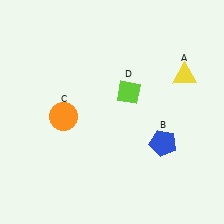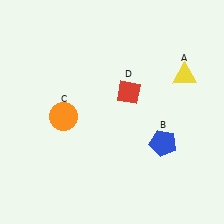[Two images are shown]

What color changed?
The diamond (D) changed from lime in Image 1 to red in Image 2.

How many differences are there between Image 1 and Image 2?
There is 1 difference between the two images.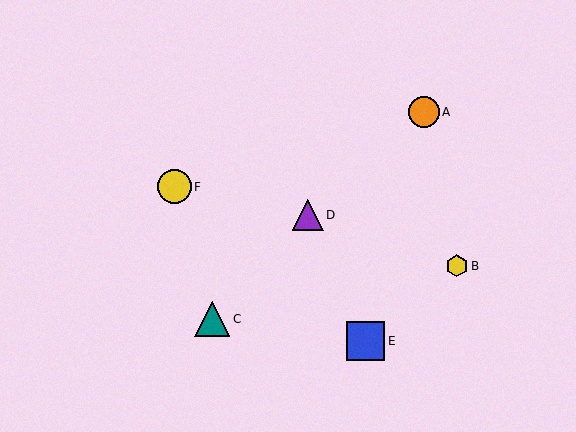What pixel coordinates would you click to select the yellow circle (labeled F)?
Click at (174, 187) to select the yellow circle F.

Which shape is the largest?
The blue square (labeled E) is the largest.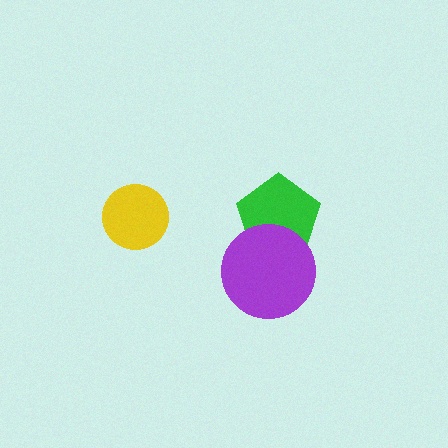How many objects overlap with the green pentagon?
1 object overlaps with the green pentagon.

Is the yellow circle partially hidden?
No, no other shape covers it.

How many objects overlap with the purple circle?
1 object overlaps with the purple circle.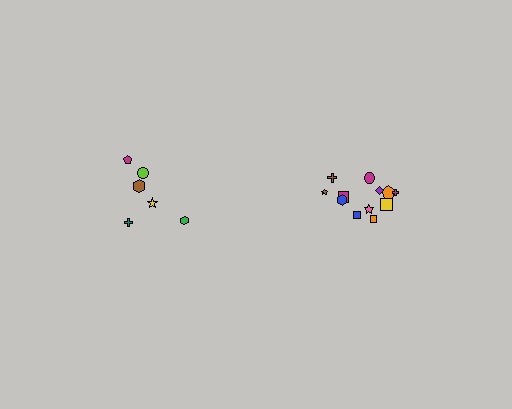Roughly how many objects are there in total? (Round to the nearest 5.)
Roughly 20 objects in total.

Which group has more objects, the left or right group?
The right group.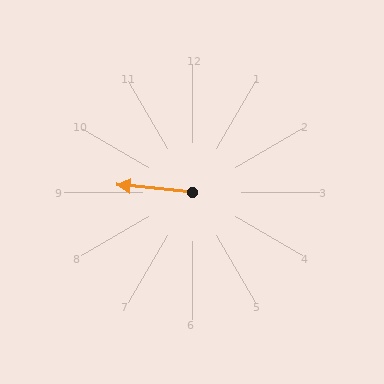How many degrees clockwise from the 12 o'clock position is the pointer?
Approximately 275 degrees.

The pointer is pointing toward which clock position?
Roughly 9 o'clock.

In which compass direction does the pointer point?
West.